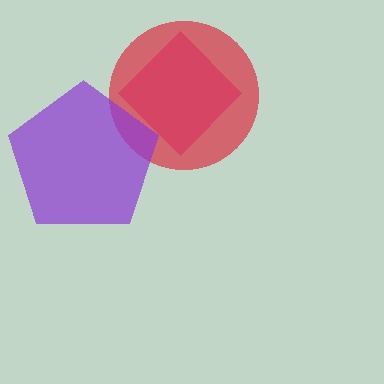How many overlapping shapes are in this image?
There are 3 overlapping shapes in the image.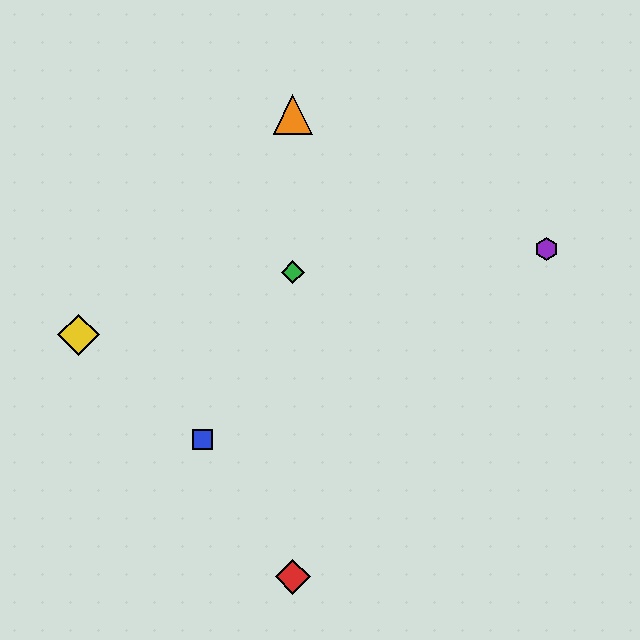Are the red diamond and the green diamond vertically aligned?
Yes, both are at x≈293.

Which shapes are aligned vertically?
The red diamond, the green diamond, the orange triangle are aligned vertically.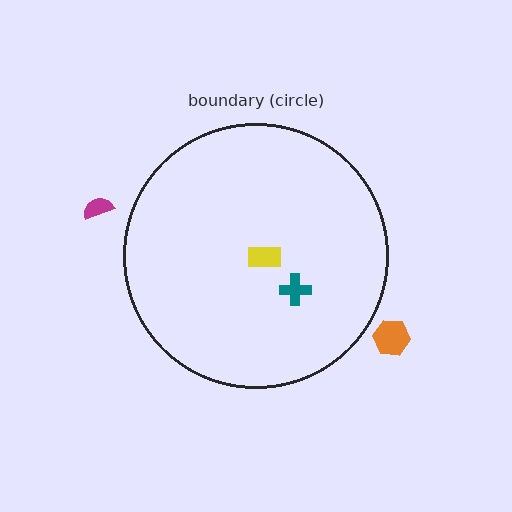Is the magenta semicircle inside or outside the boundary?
Outside.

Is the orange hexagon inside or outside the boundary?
Outside.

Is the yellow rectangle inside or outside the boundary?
Inside.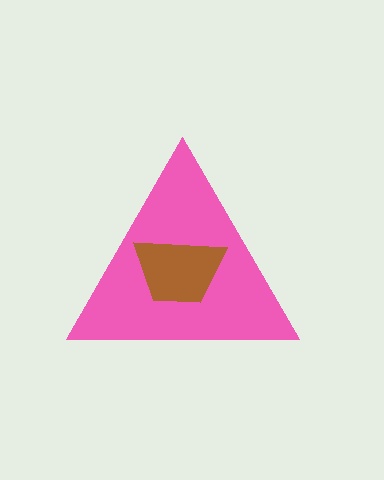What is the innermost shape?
The brown trapezoid.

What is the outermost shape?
The pink triangle.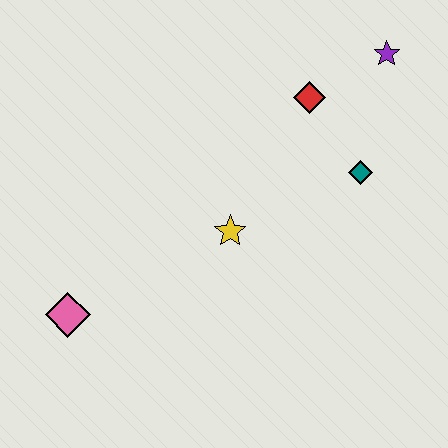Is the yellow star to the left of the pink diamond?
No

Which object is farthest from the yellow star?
The purple star is farthest from the yellow star.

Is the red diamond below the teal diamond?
No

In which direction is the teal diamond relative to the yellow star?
The teal diamond is to the right of the yellow star.